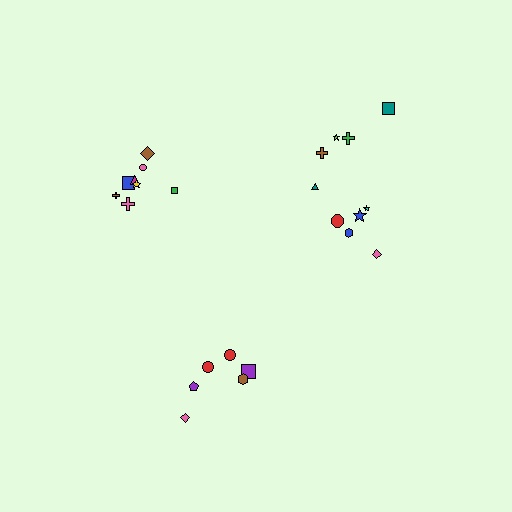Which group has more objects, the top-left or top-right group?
The top-right group.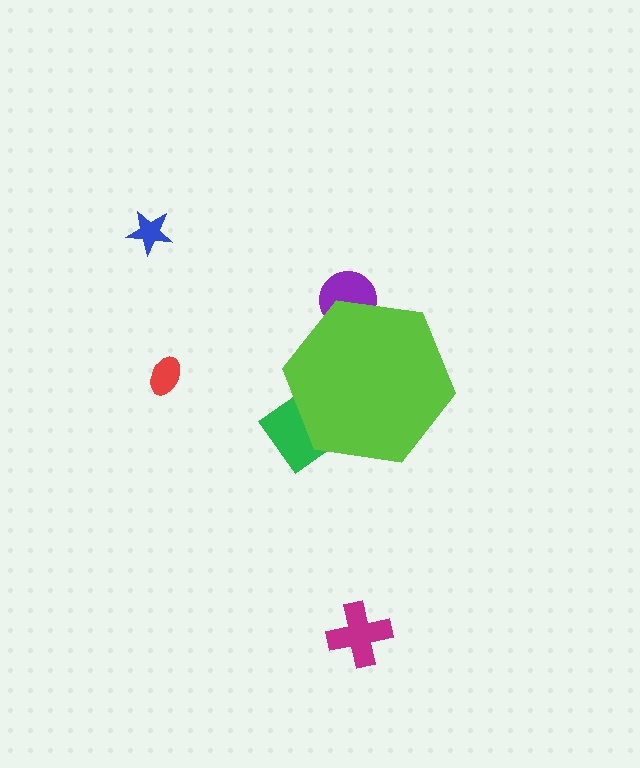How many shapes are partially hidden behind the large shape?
2 shapes are partially hidden.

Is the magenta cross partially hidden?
No, the magenta cross is fully visible.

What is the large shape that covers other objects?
A lime hexagon.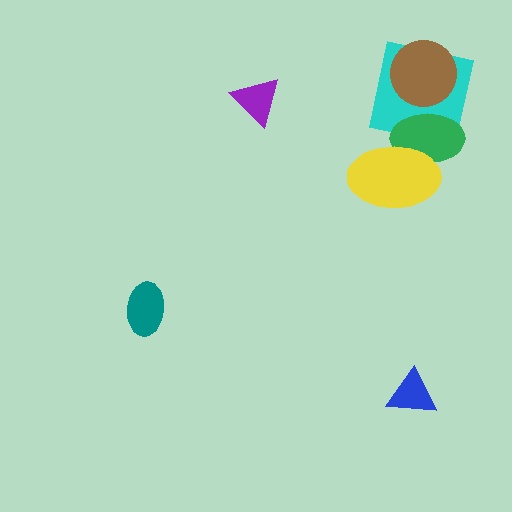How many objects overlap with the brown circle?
1 object overlaps with the brown circle.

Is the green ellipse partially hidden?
Yes, it is partially covered by another shape.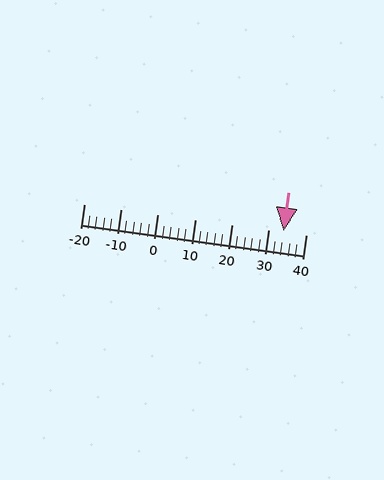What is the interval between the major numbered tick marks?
The major tick marks are spaced 10 units apart.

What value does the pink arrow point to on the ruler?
The pink arrow points to approximately 34.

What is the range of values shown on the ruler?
The ruler shows values from -20 to 40.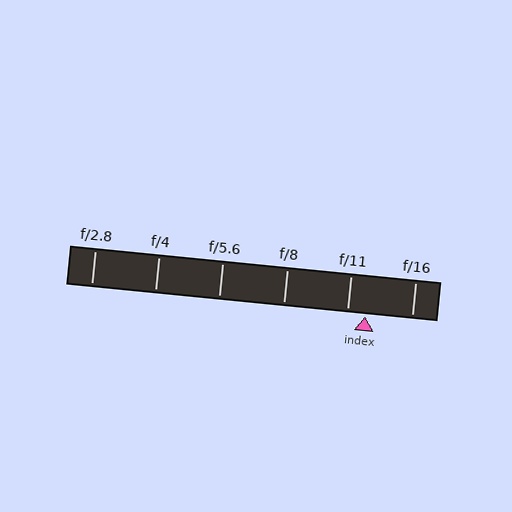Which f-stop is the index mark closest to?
The index mark is closest to f/11.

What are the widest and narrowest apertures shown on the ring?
The widest aperture shown is f/2.8 and the narrowest is f/16.